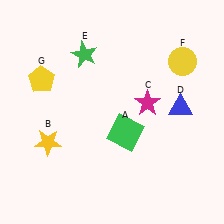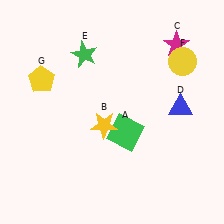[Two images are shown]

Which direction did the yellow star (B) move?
The yellow star (B) moved right.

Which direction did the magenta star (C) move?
The magenta star (C) moved up.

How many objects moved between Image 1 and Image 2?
2 objects moved between the two images.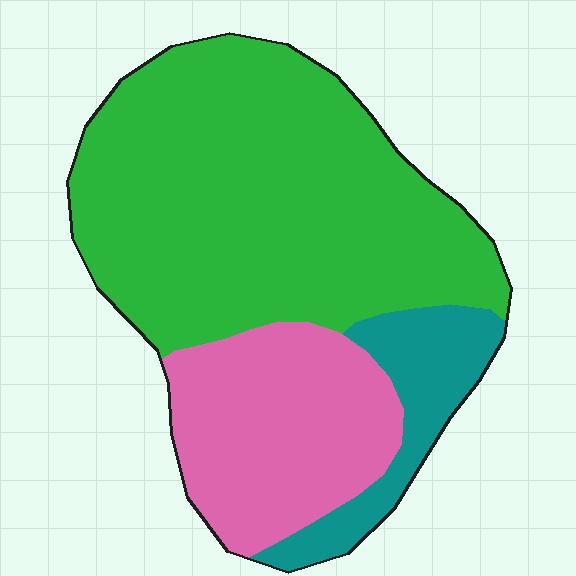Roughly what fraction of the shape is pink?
Pink covers around 25% of the shape.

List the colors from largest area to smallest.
From largest to smallest: green, pink, teal.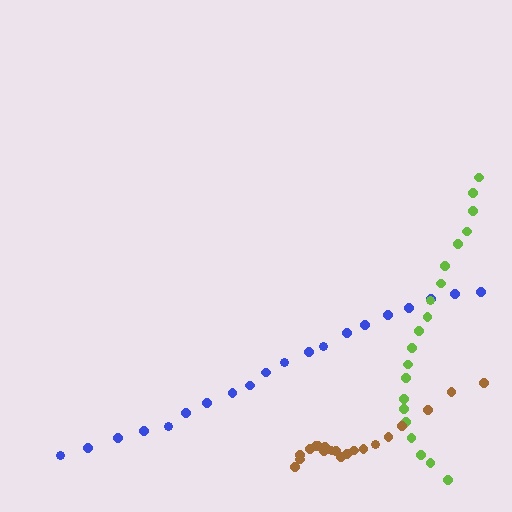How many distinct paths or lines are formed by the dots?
There are 3 distinct paths.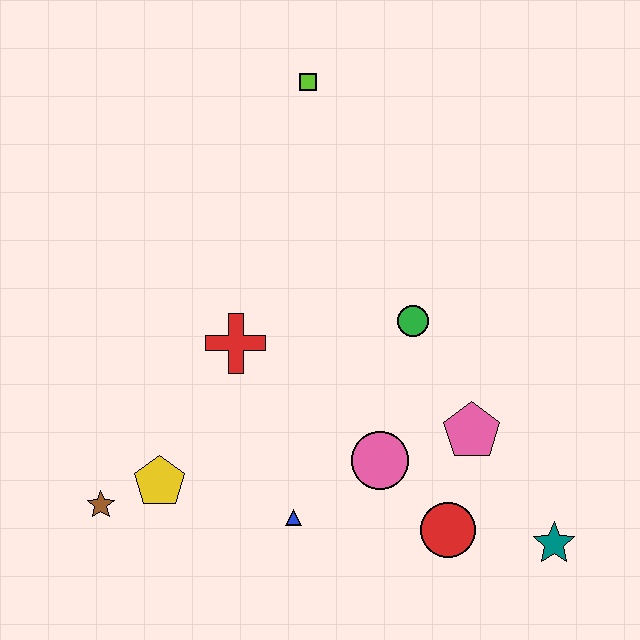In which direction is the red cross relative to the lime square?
The red cross is below the lime square.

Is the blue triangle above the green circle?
No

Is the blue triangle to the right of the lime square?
No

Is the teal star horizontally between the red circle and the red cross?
No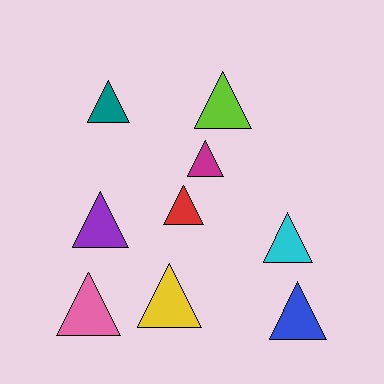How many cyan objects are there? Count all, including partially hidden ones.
There is 1 cyan object.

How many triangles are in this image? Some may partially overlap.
There are 9 triangles.